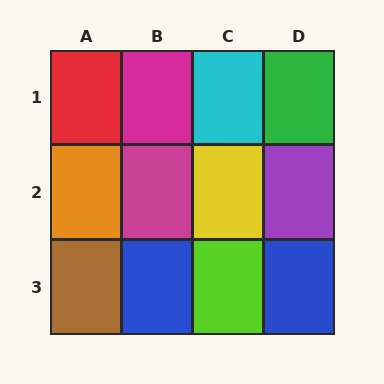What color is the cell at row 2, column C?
Yellow.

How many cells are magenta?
2 cells are magenta.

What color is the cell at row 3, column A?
Brown.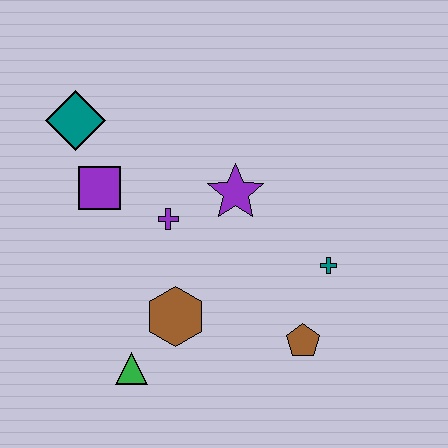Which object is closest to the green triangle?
The brown hexagon is closest to the green triangle.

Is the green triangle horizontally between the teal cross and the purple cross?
No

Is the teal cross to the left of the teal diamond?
No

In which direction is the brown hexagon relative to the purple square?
The brown hexagon is below the purple square.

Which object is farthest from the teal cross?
The teal diamond is farthest from the teal cross.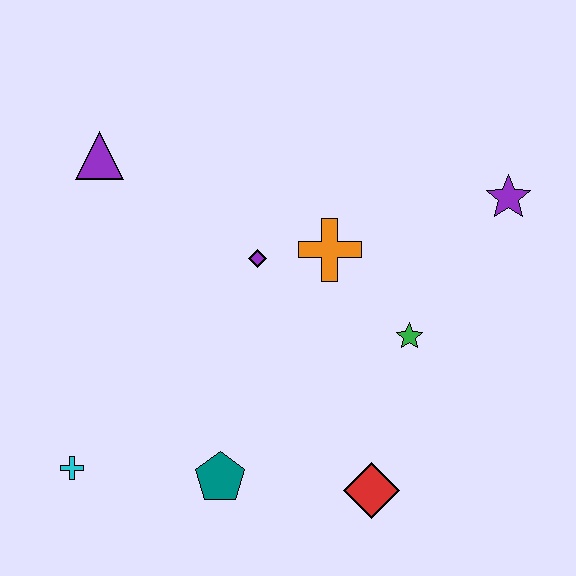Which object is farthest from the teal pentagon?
The purple star is farthest from the teal pentagon.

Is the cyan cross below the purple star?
Yes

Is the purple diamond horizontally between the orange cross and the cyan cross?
Yes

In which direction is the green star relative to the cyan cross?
The green star is to the right of the cyan cross.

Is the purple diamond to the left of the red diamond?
Yes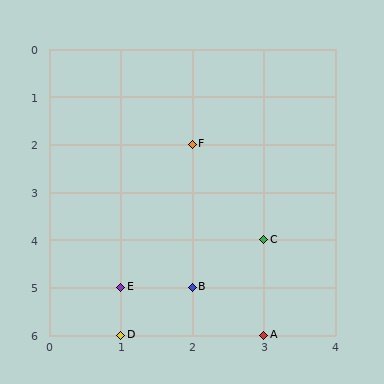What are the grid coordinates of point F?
Point F is at grid coordinates (2, 2).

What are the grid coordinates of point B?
Point B is at grid coordinates (2, 5).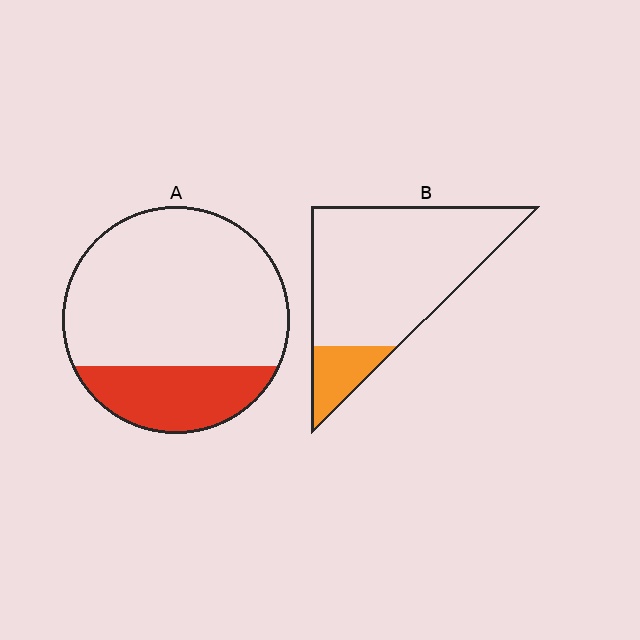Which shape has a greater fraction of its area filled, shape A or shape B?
Shape A.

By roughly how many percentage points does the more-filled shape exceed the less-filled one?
By roughly 10 percentage points (A over B).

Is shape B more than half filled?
No.